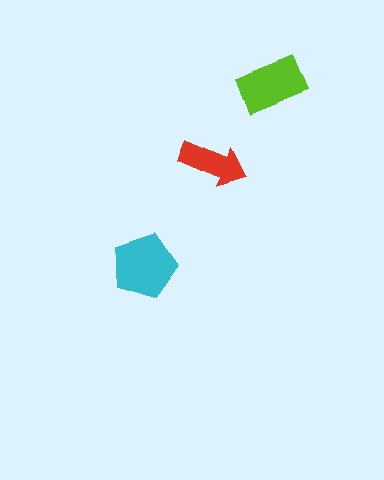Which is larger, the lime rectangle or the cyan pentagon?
The cyan pentagon.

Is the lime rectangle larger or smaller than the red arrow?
Larger.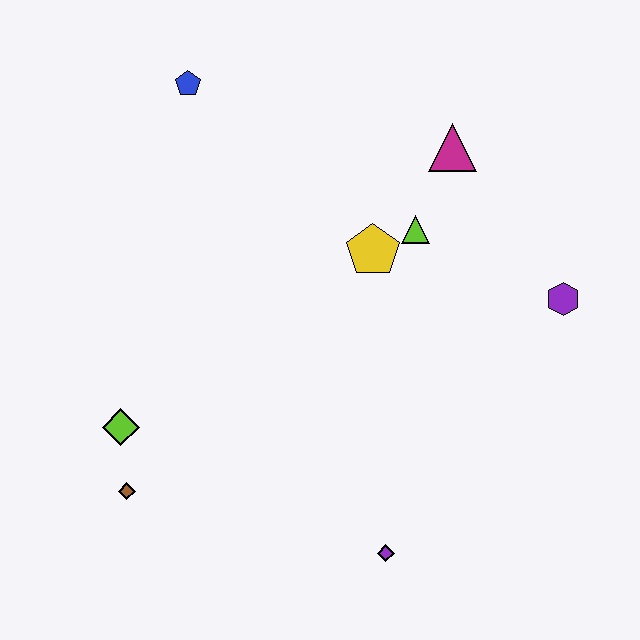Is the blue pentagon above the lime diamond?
Yes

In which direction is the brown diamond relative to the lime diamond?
The brown diamond is below the lime diamond.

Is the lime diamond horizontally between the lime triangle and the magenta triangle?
No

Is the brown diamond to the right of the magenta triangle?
No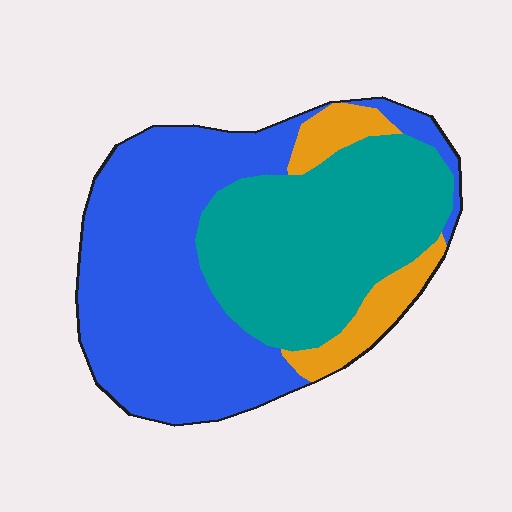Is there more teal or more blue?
Blue.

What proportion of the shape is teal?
Teal takes up about three eighths (3/8) of the shape.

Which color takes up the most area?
Blue, at roughly 50%.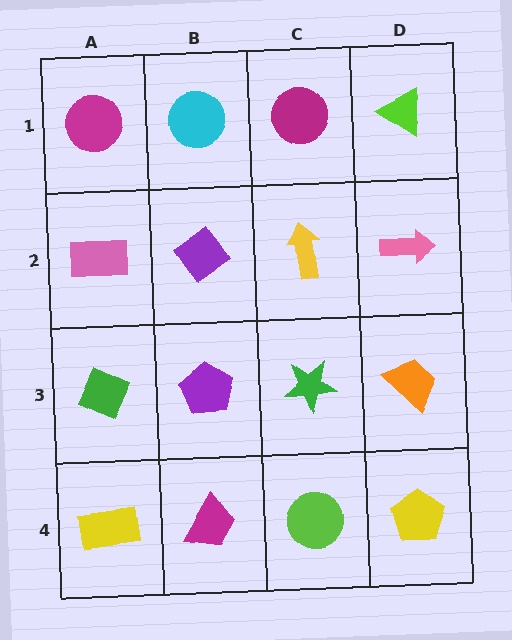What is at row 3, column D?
An orange trapezoid.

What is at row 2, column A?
A pink rectangle.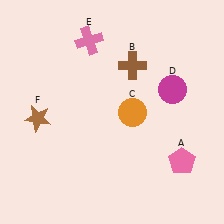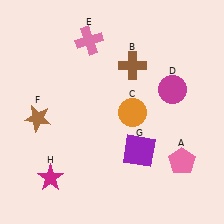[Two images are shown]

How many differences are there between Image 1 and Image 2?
There are 2 differences between the two images.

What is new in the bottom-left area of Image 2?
A magenta star (H) was added in the bottom-left area of Image 2.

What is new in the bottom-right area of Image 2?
A purple square (G) was added in the bottom-right area of Image 2.